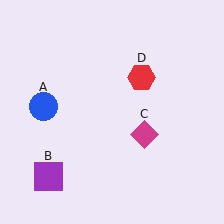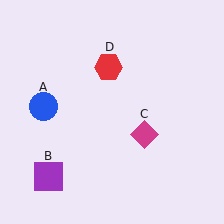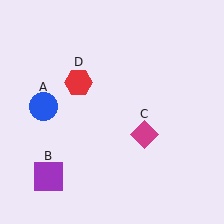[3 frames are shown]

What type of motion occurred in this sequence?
The red hexagon (object D) rotated counterclockwise around the center of the scene.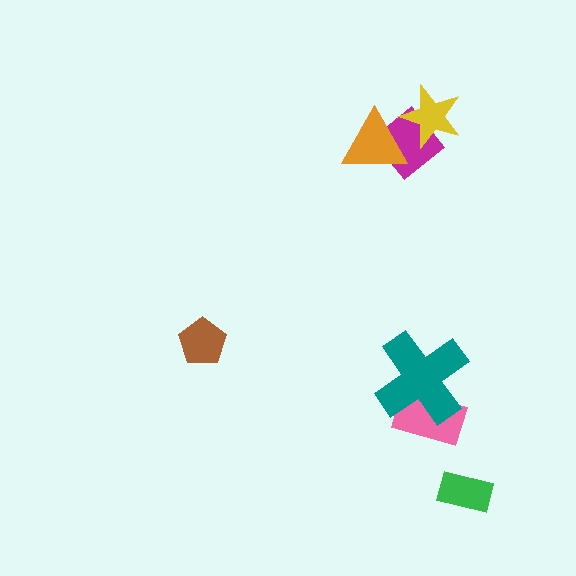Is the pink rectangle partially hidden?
Yes, it is partially covered by another shape.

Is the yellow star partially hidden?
Yes, it is partially covered by another shape.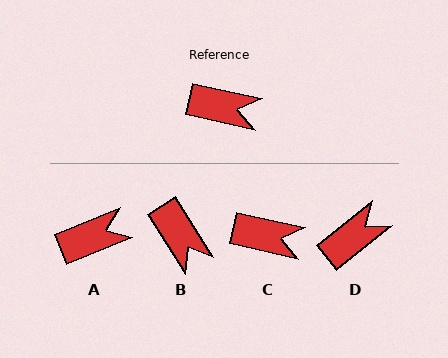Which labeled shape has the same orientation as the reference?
C.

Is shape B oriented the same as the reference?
No, it is off by about 45 degrees.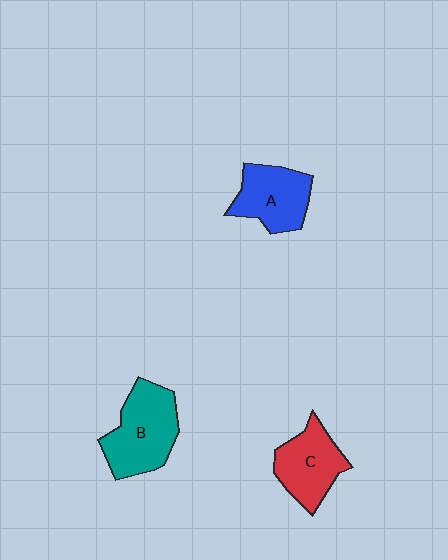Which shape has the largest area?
Shape B (teal).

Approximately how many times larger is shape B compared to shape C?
Approximately 1.2 times.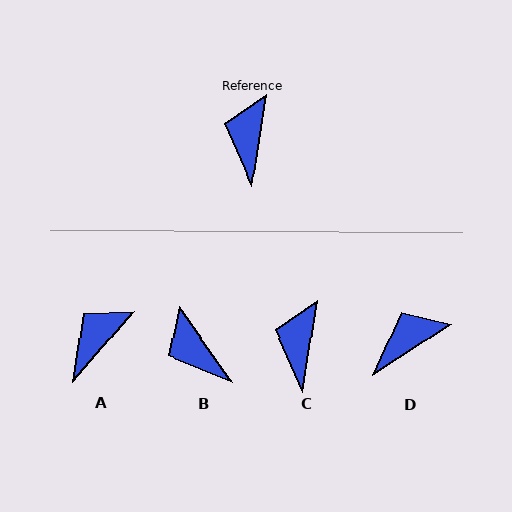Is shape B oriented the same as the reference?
No, it is off by about 43 degrees.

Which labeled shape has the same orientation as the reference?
C.